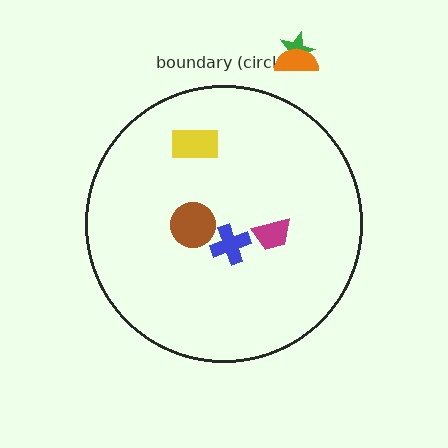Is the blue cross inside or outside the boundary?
Inside.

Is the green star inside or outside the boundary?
Outside.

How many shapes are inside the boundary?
4 inside, 2 outside.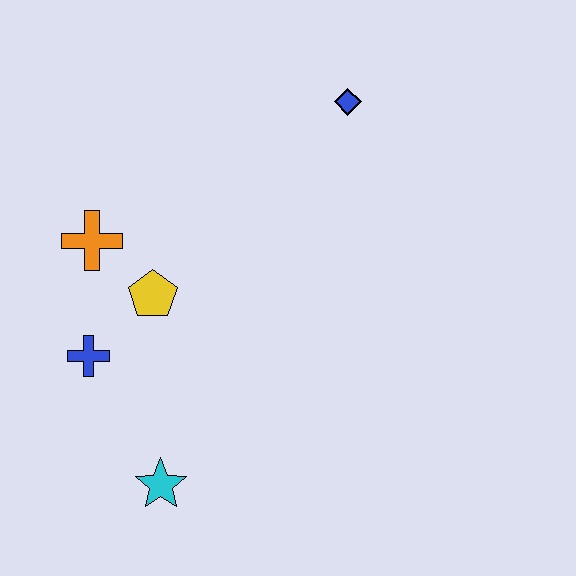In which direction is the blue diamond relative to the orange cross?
The blue diamond is to the right of the orange cross.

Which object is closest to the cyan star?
The blue cross is closest to the cyan star.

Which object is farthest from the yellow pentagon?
The blue diamond is farthest from the yellow pentagon.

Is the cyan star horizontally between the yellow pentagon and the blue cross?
No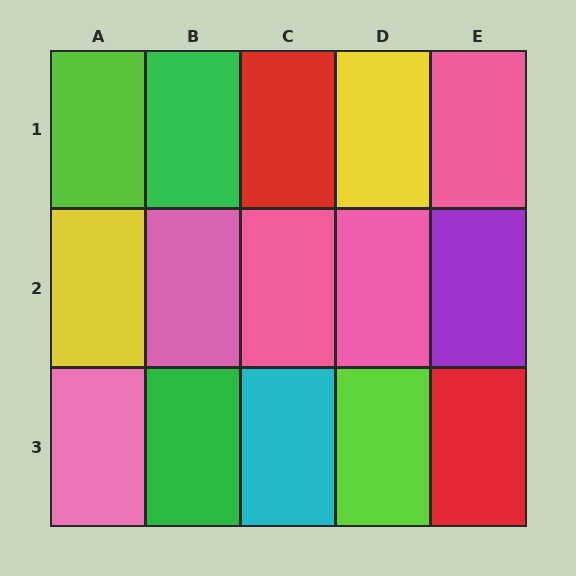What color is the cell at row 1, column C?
Red.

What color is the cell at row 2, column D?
Pink.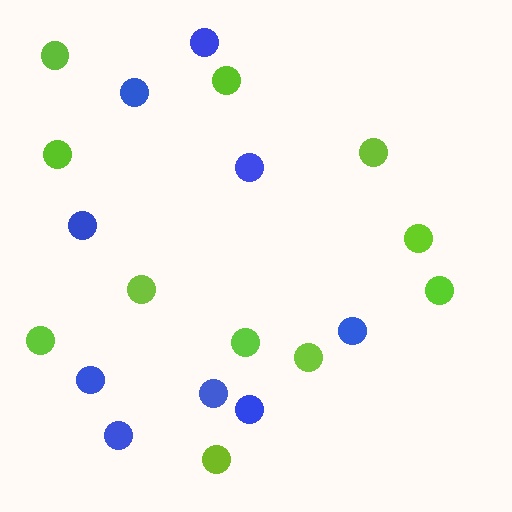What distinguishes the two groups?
There are 2 groups: one group of blue circles (9) and one group of lime circles (11).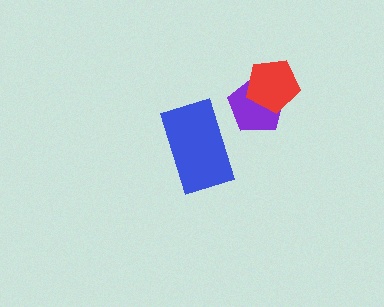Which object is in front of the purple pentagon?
The red pentagon is in front of the purple pentagon.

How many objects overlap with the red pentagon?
1 object overlaps with the red pentagon.